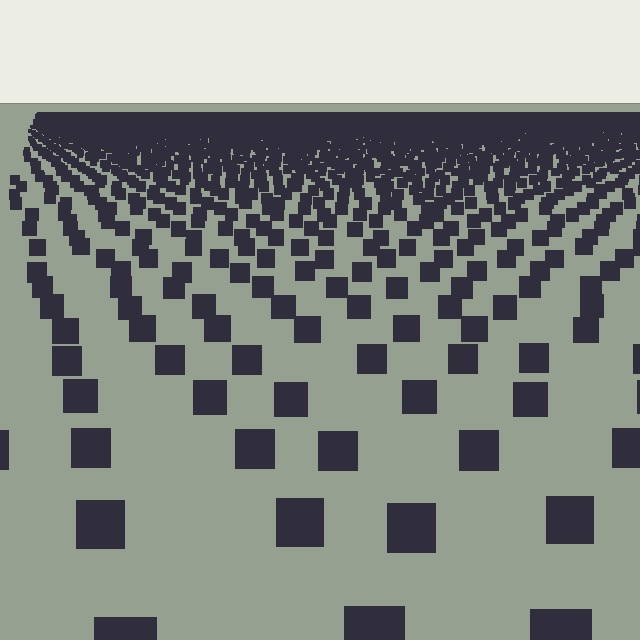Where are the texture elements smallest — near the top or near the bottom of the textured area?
Near the top.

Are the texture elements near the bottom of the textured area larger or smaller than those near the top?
Larger. Near the bottom, elements are closer to the viewer and appear at a bigger on-screen size.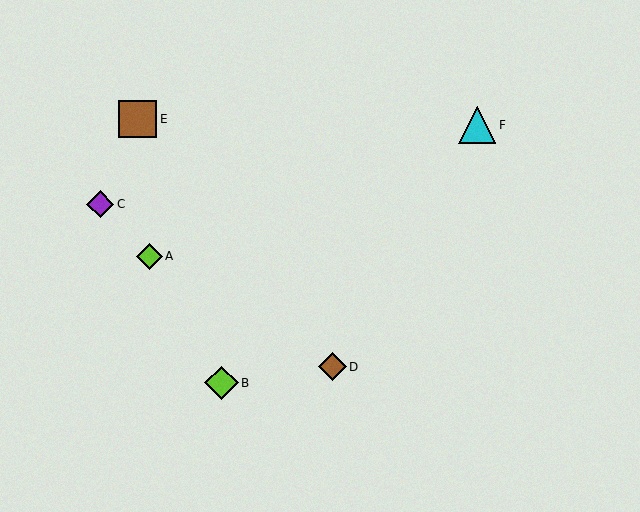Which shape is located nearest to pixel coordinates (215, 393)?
The lime diamond (labeled B) at (221, 383) is nearest to that location.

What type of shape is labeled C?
Shape C is a purple diamond.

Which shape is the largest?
The brown square (labeled E) is the largest.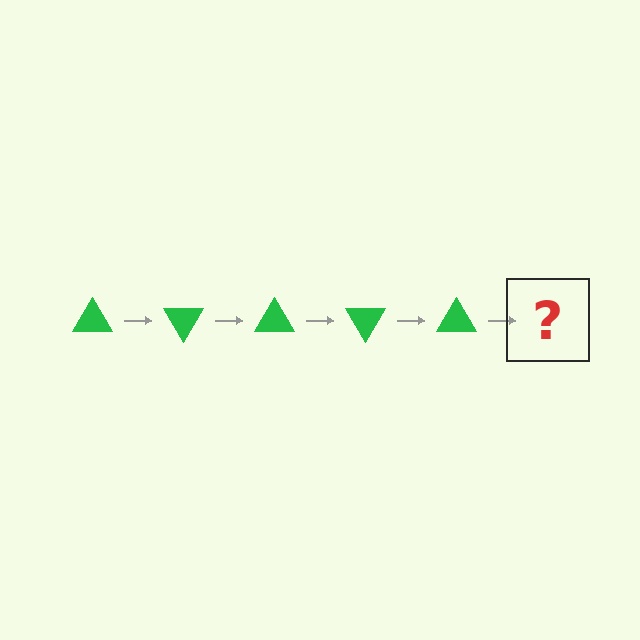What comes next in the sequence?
The next element should be a green triangle rotated 300 degrees.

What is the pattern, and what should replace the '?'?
The pattern is that the triangle rotates 60 degrees each step. The '?' should be a green triangle rotated 300 degrees.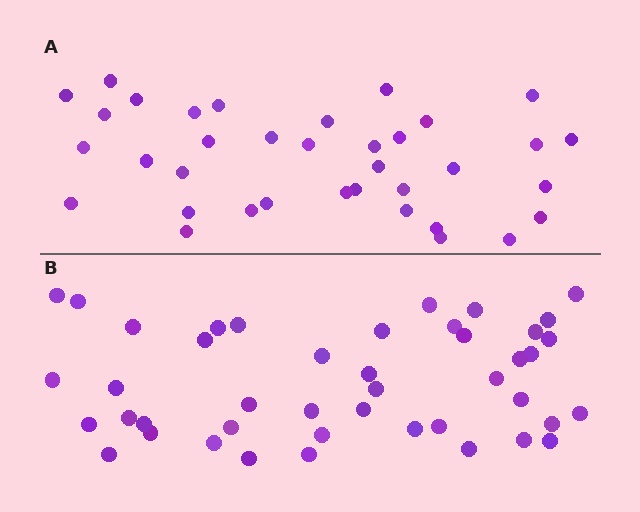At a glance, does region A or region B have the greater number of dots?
Region B (the bottom region) has more dots.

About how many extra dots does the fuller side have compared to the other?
Region B has roughly 8 or so more dots than region A.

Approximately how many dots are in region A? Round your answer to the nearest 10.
About 40 dots. (The exact count is 36, which rounds to 40.)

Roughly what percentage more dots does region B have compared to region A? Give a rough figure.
About 20% more.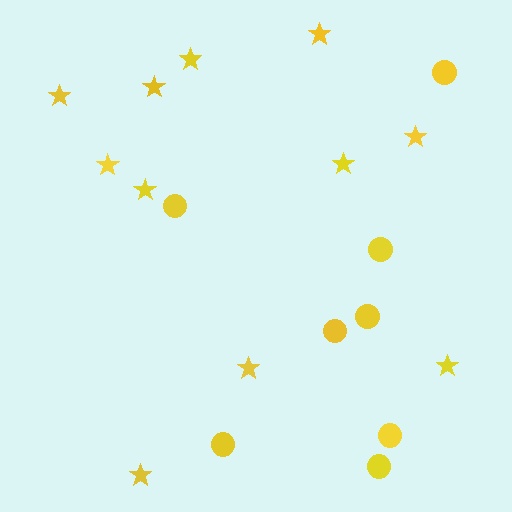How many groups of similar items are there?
There are 2 groups: one group of circles (8) and one group of stars (11).